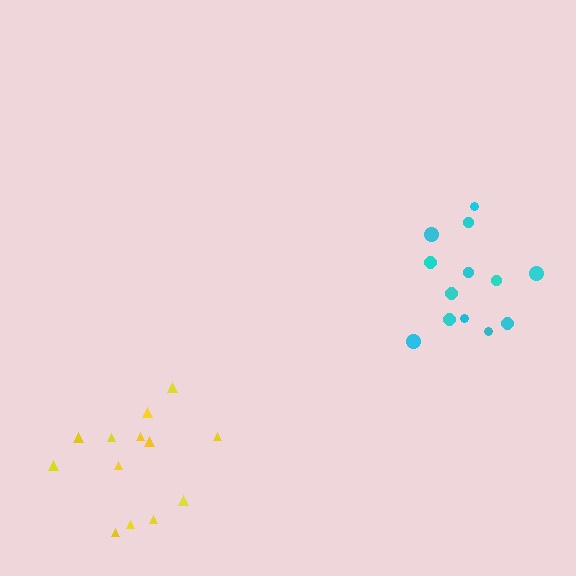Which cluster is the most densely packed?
Cyan.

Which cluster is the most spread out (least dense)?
Yellow.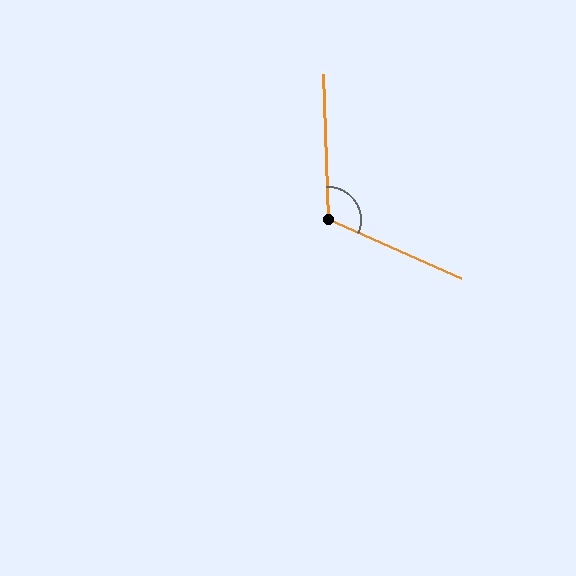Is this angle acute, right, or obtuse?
It is obtuse.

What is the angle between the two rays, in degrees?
Approximately 116 degrees.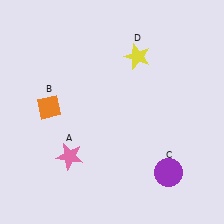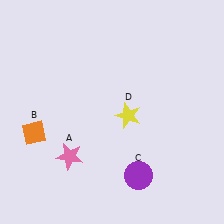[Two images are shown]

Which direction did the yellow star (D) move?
The yellow star (D) moved down.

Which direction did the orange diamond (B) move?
The orange diamond (B) moved down.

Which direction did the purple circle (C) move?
The purple circle (C) moved left.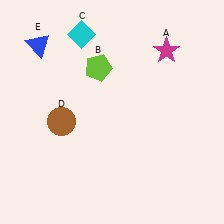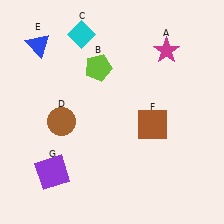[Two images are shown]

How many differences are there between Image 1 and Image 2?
There are 2 differences between the two images.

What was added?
A brown square (F), a purple square (G) were added in Image 2.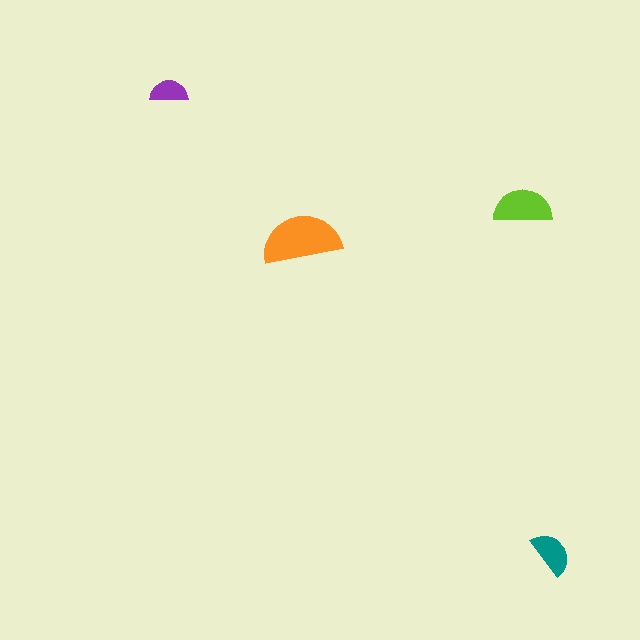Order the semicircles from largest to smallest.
the orange one, the lime one, the teal one, the purple one.